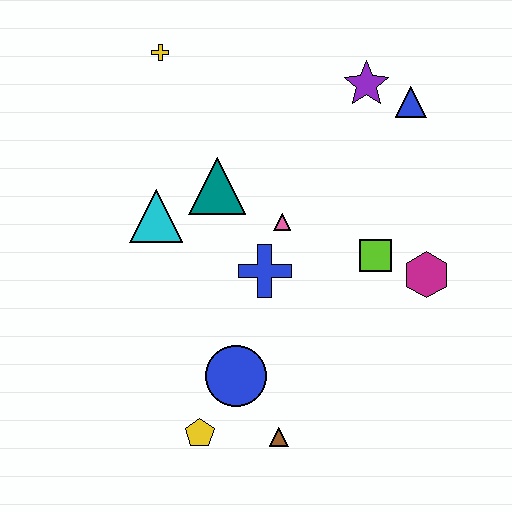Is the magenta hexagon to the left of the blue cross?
No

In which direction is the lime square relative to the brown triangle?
The lime square is above the brown triangle.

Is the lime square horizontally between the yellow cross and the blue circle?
No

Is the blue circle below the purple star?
Yes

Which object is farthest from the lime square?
The yellow cross is farthest from the lime square.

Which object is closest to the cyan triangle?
The teal triangle is closest to the cyan triangle.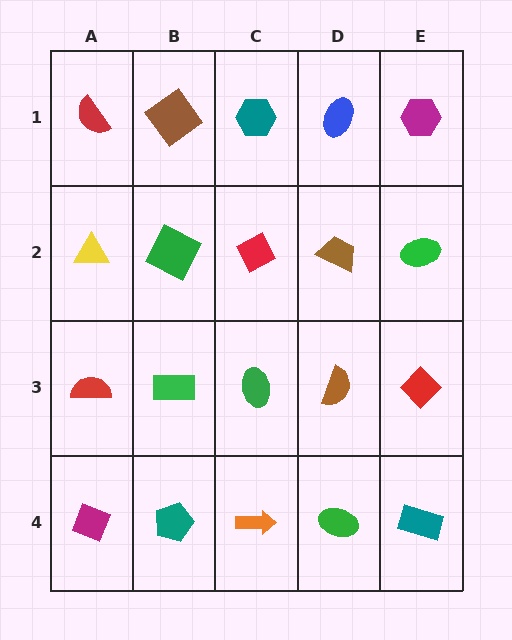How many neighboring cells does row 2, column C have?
4.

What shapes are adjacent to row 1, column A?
A yellow triangle (row 2, column A), a brown diamond (row 1, column B).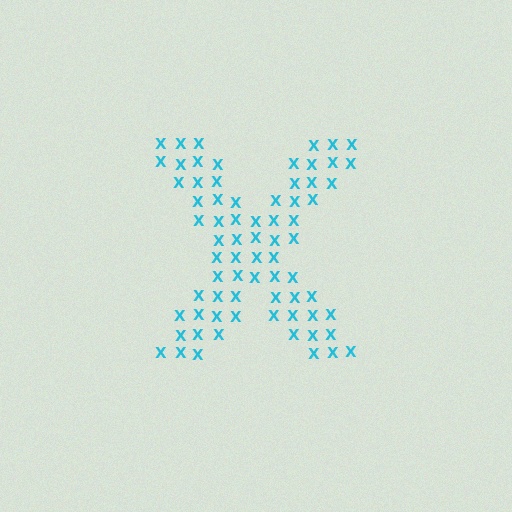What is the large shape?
The large shape is the letter X.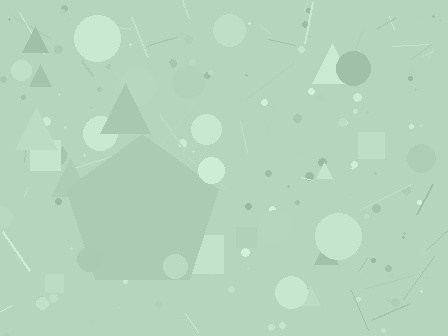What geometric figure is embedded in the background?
A pentagon is embedded in the background.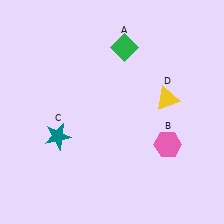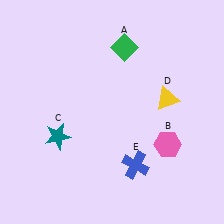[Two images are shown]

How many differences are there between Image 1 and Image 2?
There is 1 difference between the two images.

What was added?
A blue cross (E) was added in Image 2.